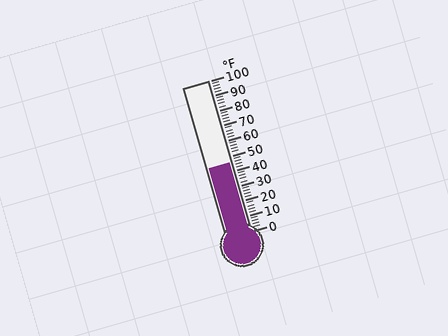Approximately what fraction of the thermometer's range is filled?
The thermometer is filled to approximately 45% of its range.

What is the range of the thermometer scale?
The thermometer scale ranges from 0°F to 100°F.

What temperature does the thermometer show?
The thermometer shows approximately 46°F.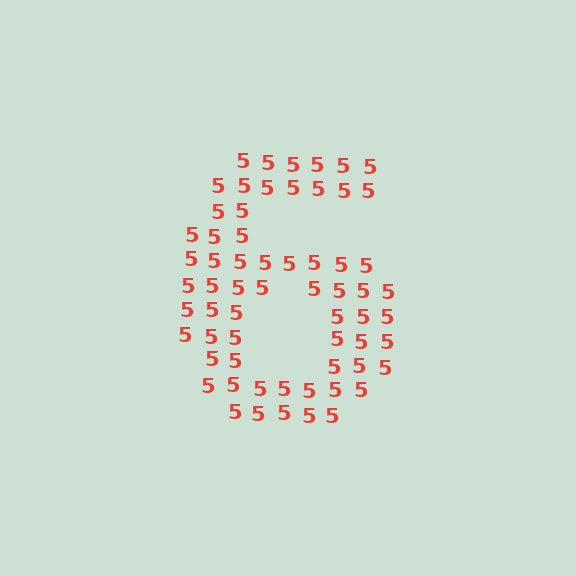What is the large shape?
The large shape is the digit 6.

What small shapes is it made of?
It is made of small digit 5's.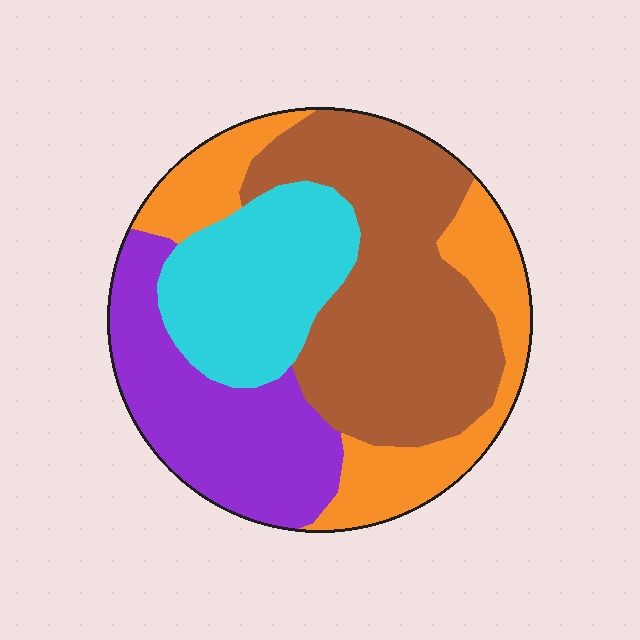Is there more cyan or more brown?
Brown.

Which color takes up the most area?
Brown, at roughly 35%.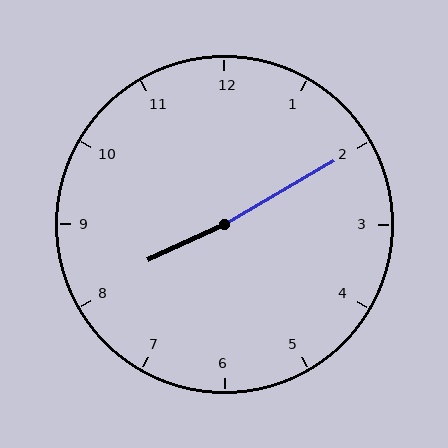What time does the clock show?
8:10.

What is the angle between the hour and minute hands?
Approximately 175 degrees.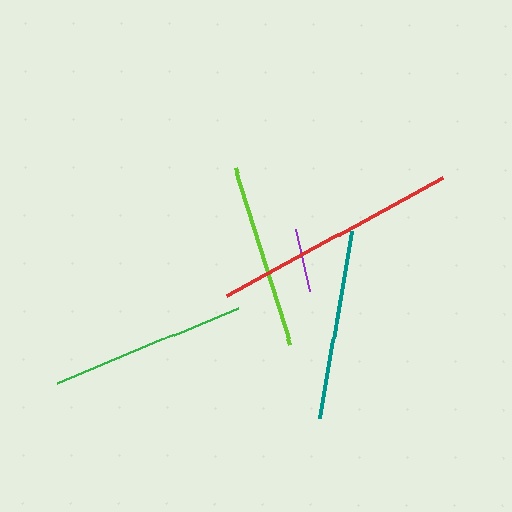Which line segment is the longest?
The red line is the longest at approximately 246 pixels.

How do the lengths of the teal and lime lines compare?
The teal and lime lines are approximately the same length.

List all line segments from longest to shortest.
From longest to shortest: red, green, teal, lime, purple.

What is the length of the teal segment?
The teal segment is approximately 190 pixels long.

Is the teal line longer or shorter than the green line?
The green line is longer than the teal line.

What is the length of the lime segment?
The lime segment is approximately 186 pixels long.